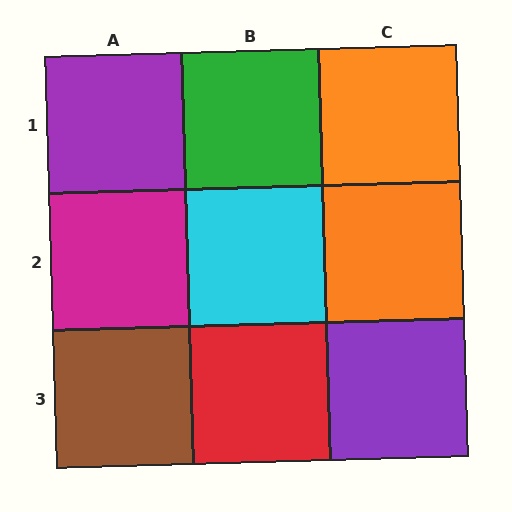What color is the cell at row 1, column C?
Orange.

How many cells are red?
1 cell is red.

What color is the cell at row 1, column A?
Purple.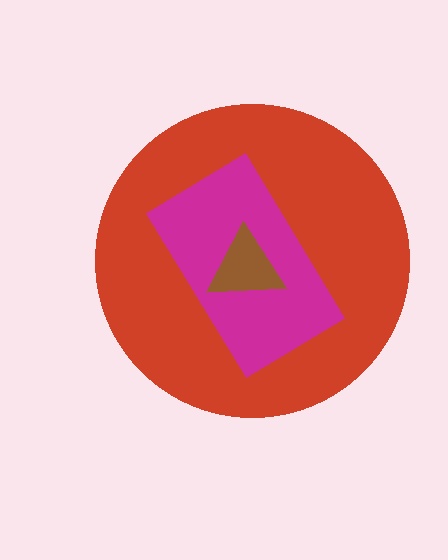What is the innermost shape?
The brown triangle.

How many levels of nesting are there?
3.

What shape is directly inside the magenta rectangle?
The brown triangle.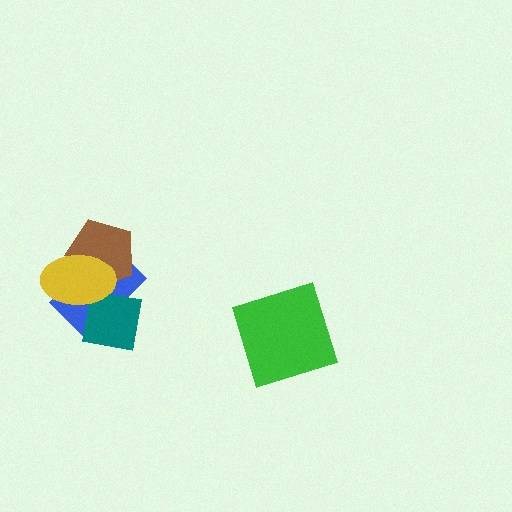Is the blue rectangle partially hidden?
Yes, it is partially covered by another shape.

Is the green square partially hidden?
No, no other shape covers it.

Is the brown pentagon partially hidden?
Yes, it is partially covered by another shape.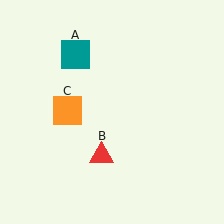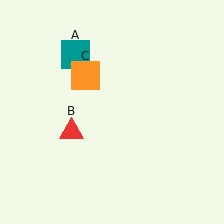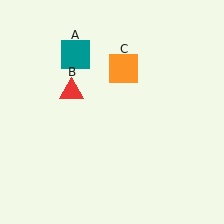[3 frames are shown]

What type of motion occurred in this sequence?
The red triangle (object B), orange square (object C) rotated clockwise around the center of the scene.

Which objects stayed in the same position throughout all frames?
Teal square (object A) remained stationary.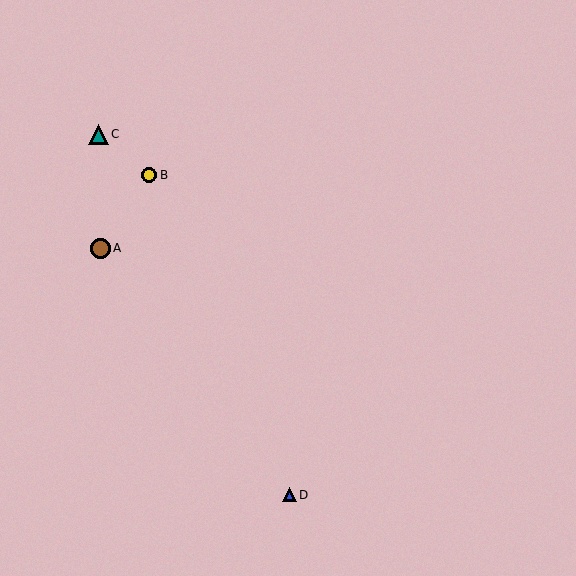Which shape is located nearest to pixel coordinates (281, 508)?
The blue triangle (labeled D) at (289, 495) is nearest to that location.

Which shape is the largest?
The brown circle (labeled A) is the largest.